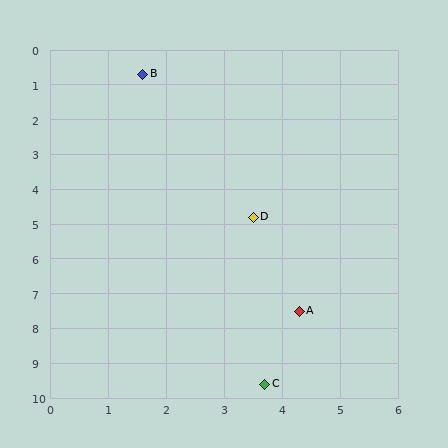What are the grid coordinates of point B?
Point B is at approximately (1.6, 0.7).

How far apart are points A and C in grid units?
Points A and C are about 2.2 grid units apart.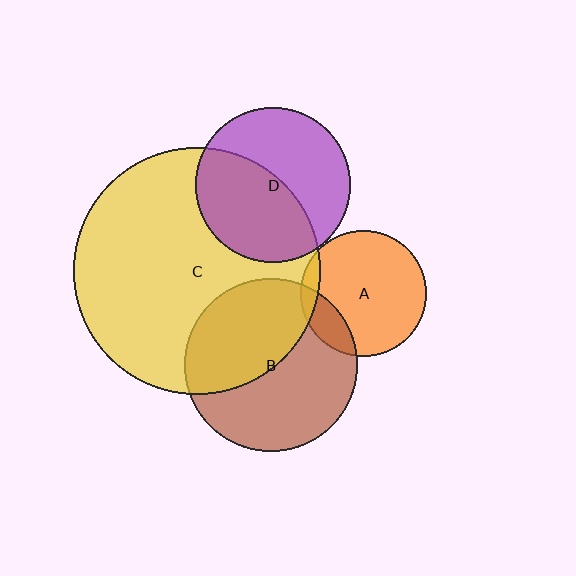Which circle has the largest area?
Circle C (yellow).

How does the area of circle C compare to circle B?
Approximately 2.0 times.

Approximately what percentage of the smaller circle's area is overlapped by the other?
Approximately 45%.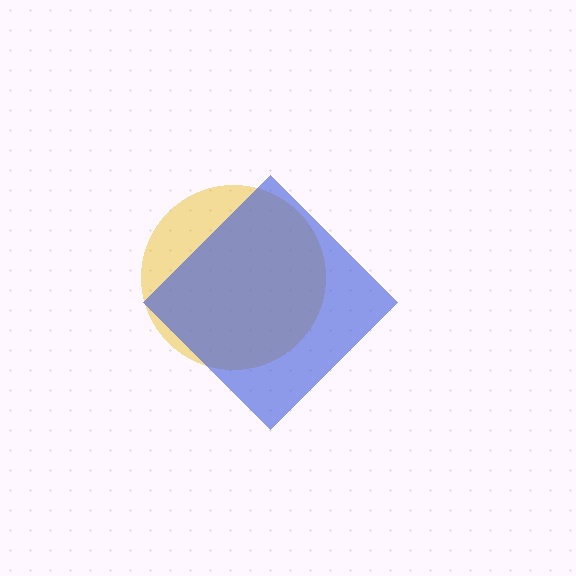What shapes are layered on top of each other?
The layered shapes are: a yellow circle, a blue diamond.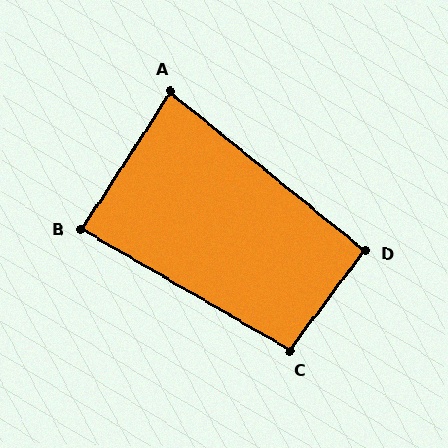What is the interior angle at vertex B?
Approximately 87 degrees (approximately right).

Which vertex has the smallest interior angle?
A, at approximately 84 degrees.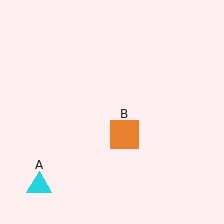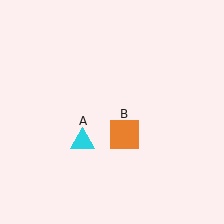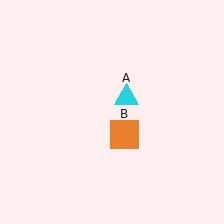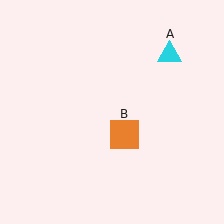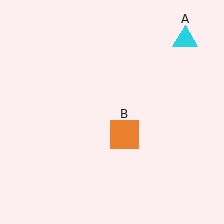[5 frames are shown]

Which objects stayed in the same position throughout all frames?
Orange square (object B) remained stationary.